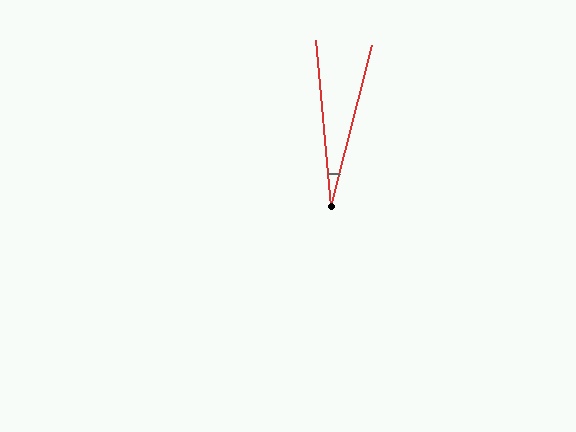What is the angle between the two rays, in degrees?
Approximately 20 degrees.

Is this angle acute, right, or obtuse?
It is acute.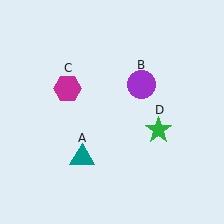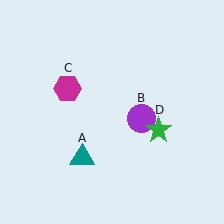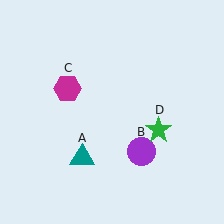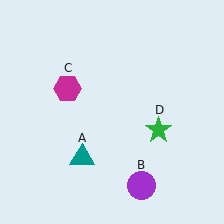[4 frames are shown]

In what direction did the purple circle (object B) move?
The purple circle (object B) moved down.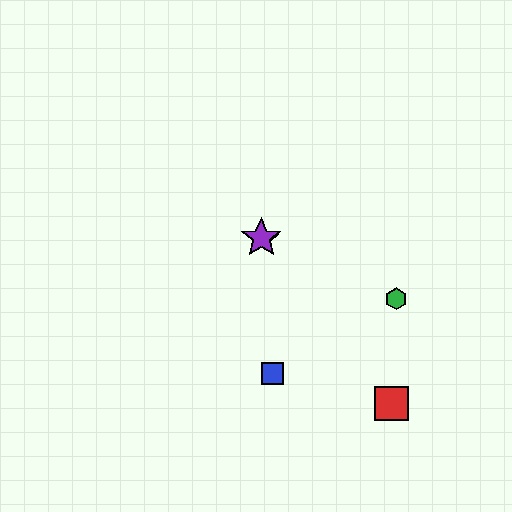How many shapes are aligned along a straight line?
3 shapes (the green hexagon, the yellow star, the purple star) are aligned along a straight line.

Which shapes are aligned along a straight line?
The green hexagon, the yellow star, the purple star are aligned along a straight line.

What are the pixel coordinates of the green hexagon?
The green hexagon is at (396, 299).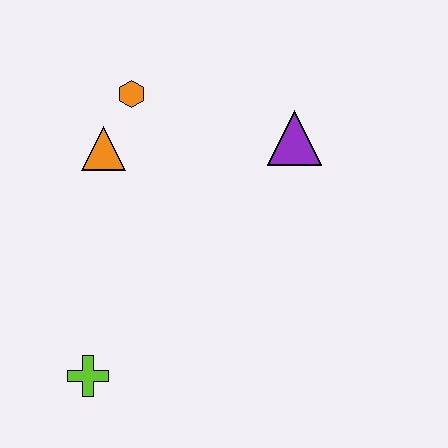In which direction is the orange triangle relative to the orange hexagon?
The orange triangle is below the orange hexagon.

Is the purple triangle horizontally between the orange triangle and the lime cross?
No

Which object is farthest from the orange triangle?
The lime cross is farthest from the orange triangle.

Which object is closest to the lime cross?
The orange triangle is closest to the lime cross.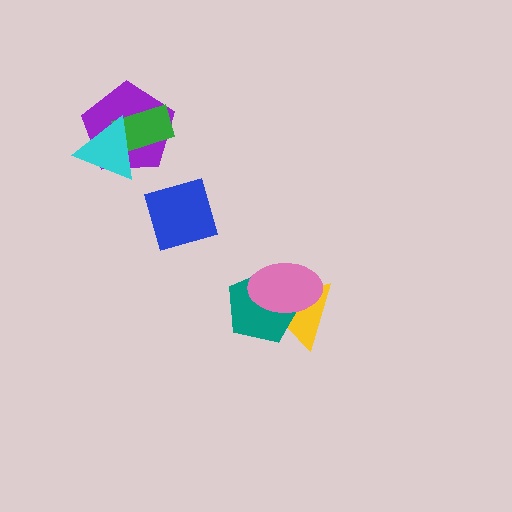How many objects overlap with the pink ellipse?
2 objects overlap with the pink ellipse.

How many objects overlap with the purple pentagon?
2 objects overlap with the purple pentagon.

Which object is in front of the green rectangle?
The cyan triangle is in front of the green rectangle.